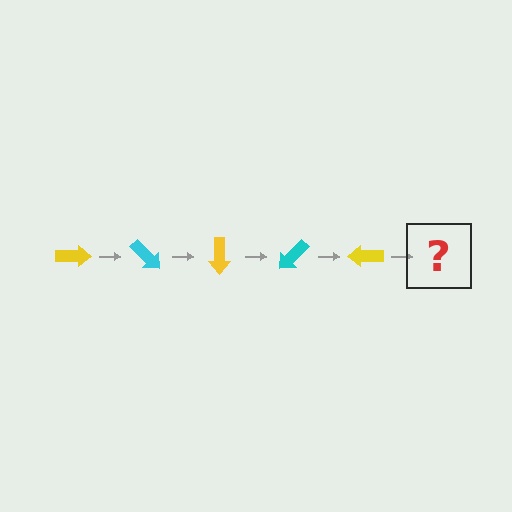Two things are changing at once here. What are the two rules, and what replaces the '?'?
The two rules are that it rotates 45 degrees each step and the color cycles through yellow and cyan. The '?' should be a cyan arrow, rotated 225 degrees from the start.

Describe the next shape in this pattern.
It should be a cyan arrow, rotated 225 degrees from the start.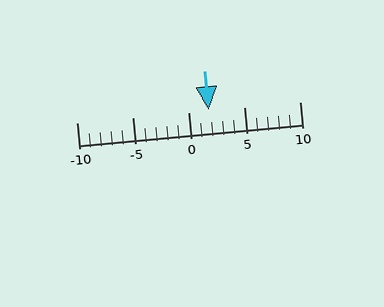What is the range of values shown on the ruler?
The ruler shows values from -10 to 10.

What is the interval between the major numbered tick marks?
The major tick marks are spaced 5 units apart.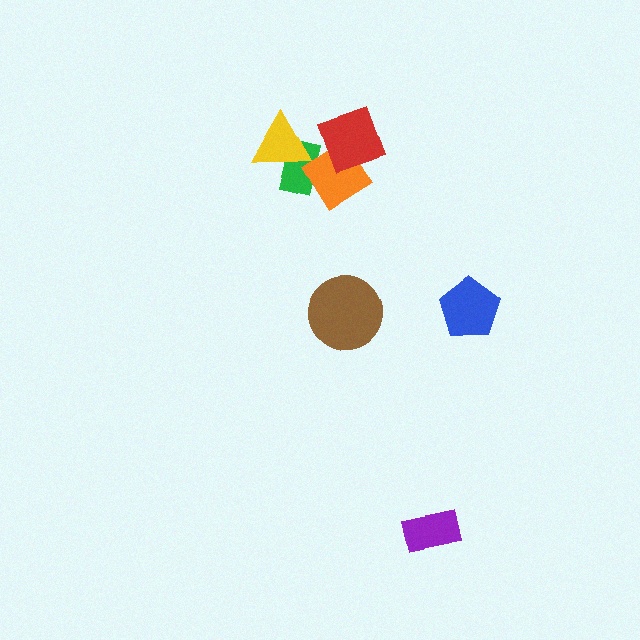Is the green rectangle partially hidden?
Yes, it is partially covered by another shape.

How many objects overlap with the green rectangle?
2 objects overlap with the green rectangle.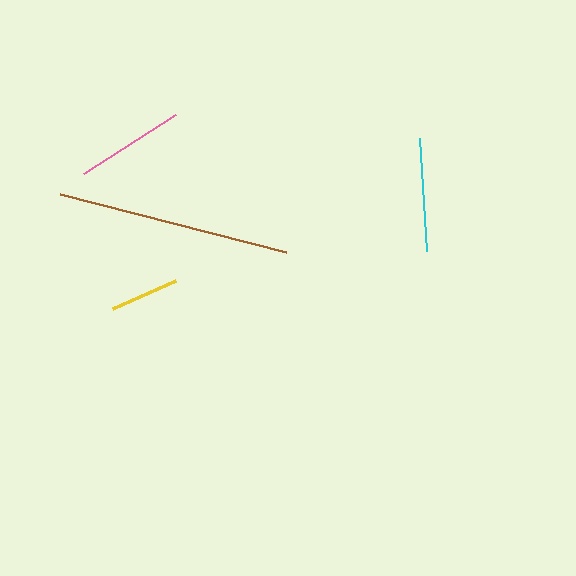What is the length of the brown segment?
The brown segment is approximately 233 pixels long.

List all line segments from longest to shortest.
From longest to shortest: brown, cyan, pink, yellow.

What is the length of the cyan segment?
The cyan segment is approximately 113 pixels long.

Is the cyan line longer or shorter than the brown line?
The brown line is longer than the cyan line.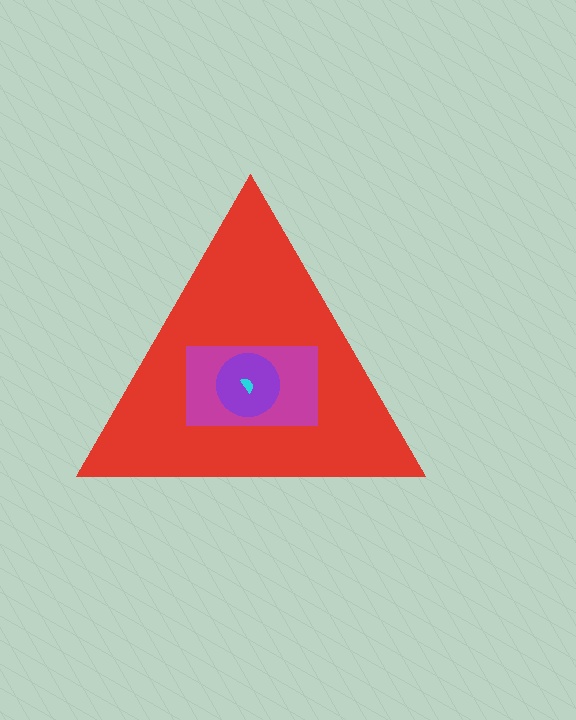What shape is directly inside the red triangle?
The magenta rectangle.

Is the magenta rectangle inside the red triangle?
Yes.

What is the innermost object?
The cyan semicircle.